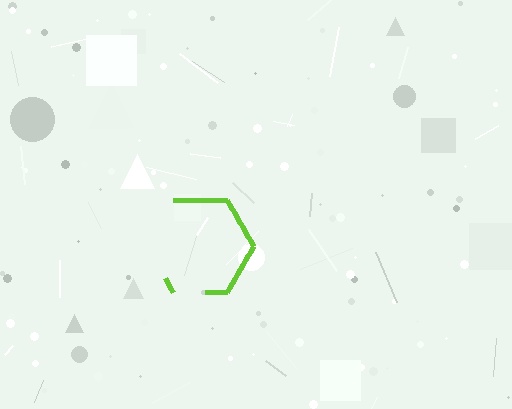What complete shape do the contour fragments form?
The contour fragments form a hexagon.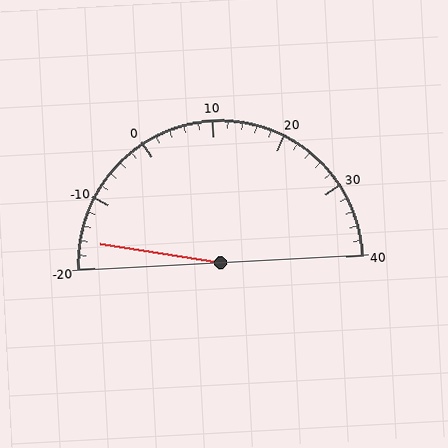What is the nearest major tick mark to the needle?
The nearest major tick mark is -20.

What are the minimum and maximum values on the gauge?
The gauge ranges from -20 to 40.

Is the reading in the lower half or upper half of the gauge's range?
The reading is in the lower half of the range (-20 to 40).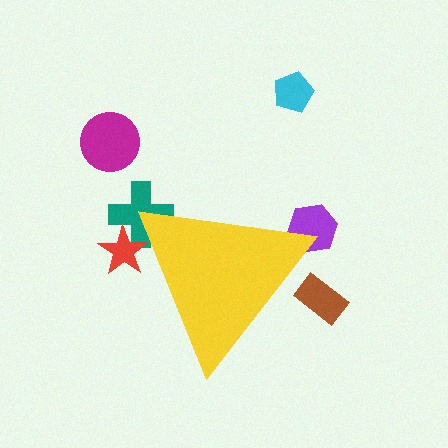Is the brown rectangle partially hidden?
Yes, the brown rectangle is partially hidden behind the yellow triangle.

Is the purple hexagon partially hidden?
Yes, the purple hexagon is partially hidden behind the yellow triangle.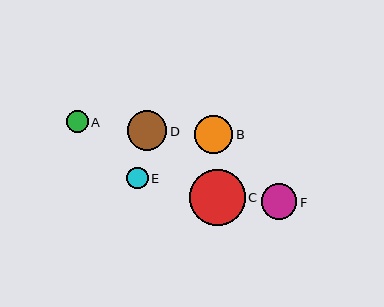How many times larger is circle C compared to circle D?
Circle C is approximately 1.4 times the size of circle D.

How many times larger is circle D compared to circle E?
Circle D is approximately 1.8 times the size of circle E.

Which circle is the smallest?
Circle E is the smallest with a size of approximately 21 pixels.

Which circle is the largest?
Circle C is the largest with a size of approximately 56 pixels.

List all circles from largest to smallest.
From largest to smallest: C, D, B, F, A, E.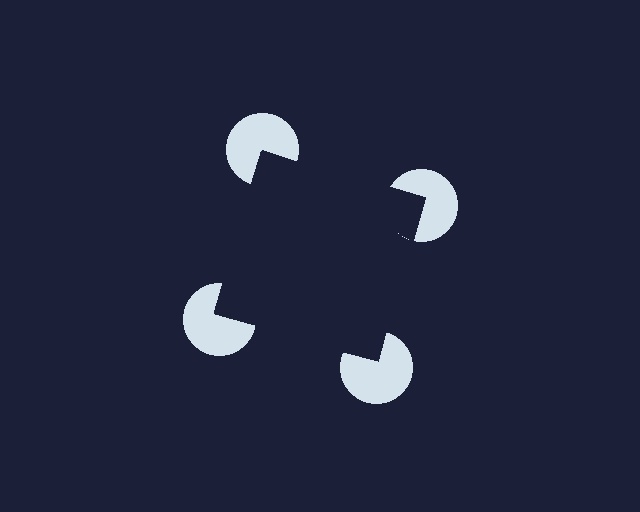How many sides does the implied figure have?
4 sides.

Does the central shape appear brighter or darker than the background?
It typically appears slightly darker than the background, even though no actual brightness change is drawn.